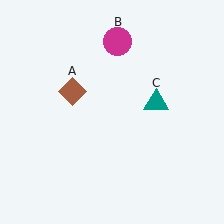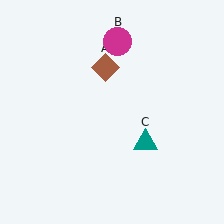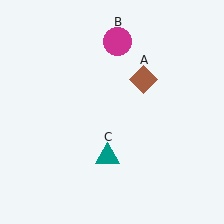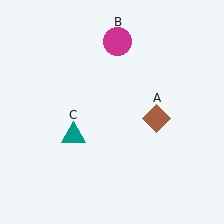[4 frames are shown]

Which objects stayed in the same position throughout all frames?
Magenta circle (object B) remained stationary.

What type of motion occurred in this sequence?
The brown diamond (object A), teal triangle (object C) rotated clockwise around the center of the scene.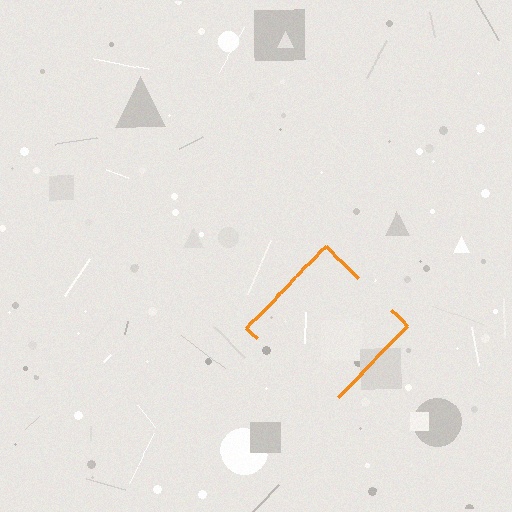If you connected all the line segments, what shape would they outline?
They would outline a diamond.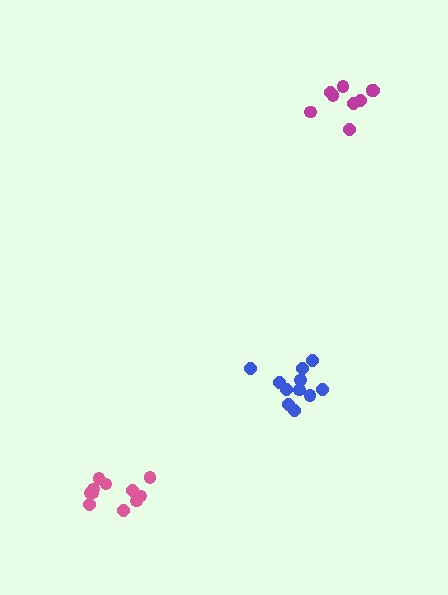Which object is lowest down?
The pink cluster is bottommost.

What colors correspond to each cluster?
The clusters are colored: blue, magenta, pink.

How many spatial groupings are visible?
There are 3 spatial groupings.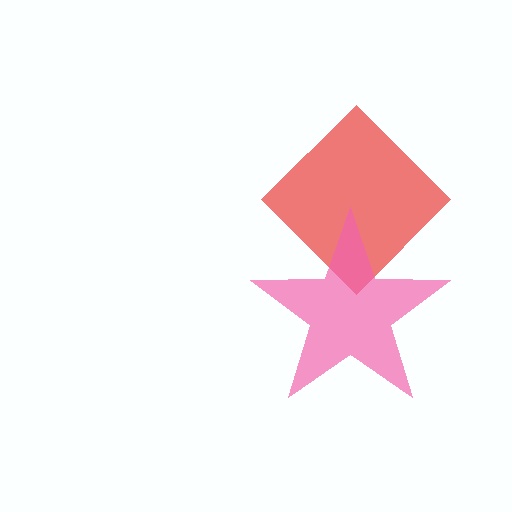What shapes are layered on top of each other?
The layered shapes are: a red diamond, a pink star.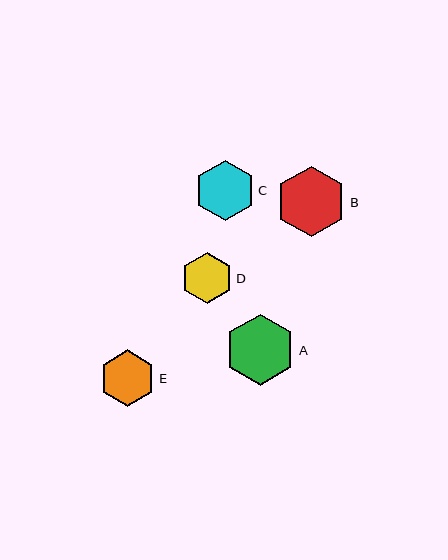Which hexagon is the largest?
Hexagon A is the largest with a size of approximately 71 pixels.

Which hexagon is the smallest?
Hexagon D is the smallest with a size of approximately 51 pixels.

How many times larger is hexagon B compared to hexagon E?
Hexagon B is approximately 1.3 times the size of hexagon E.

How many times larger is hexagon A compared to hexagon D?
Hexagon A is approximately 1.4 times the size of hexagon D.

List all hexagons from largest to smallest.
From largest to smallest: A, B, C, E, D.